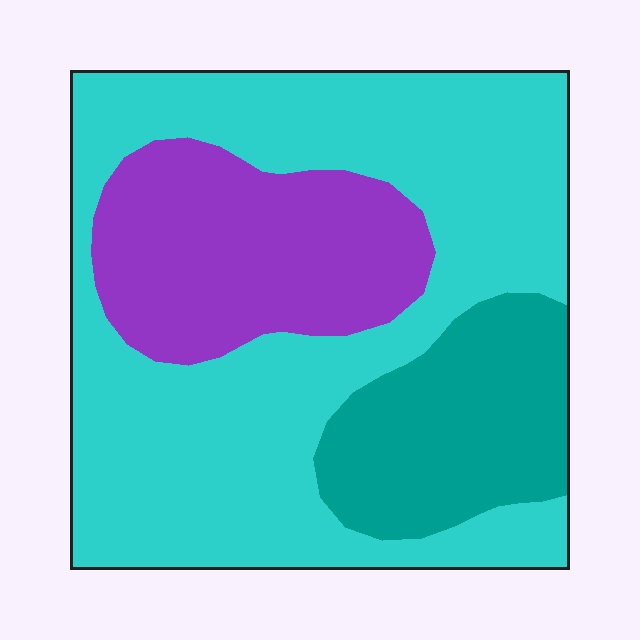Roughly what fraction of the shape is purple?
Purple takes up about one quarter (1/4) of the shape.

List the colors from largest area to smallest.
From largest to smallest: cyan, purple, teal.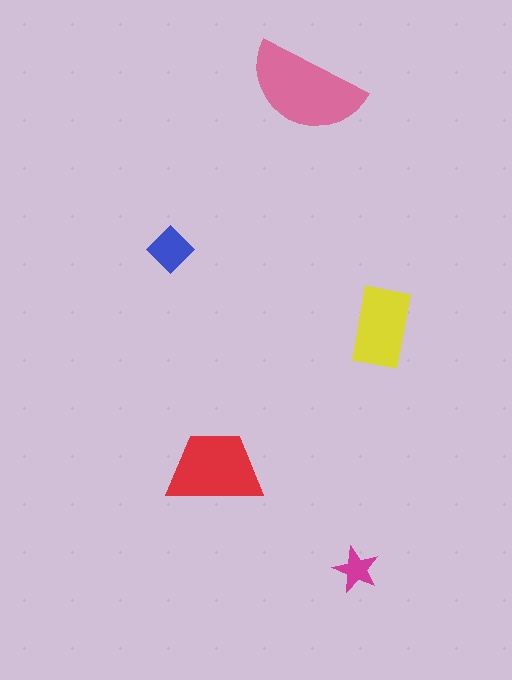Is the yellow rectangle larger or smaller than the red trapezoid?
Smaller.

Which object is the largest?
The pink semicircle.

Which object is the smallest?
The magenta star.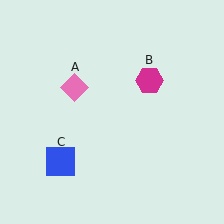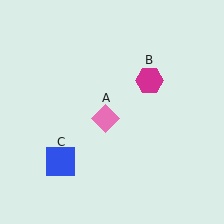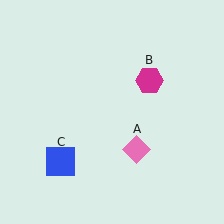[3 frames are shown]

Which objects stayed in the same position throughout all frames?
Magenta hexagon (object B) and blue square (object C) remained stationary.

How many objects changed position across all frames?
1 object changed position: pink diamond (object A).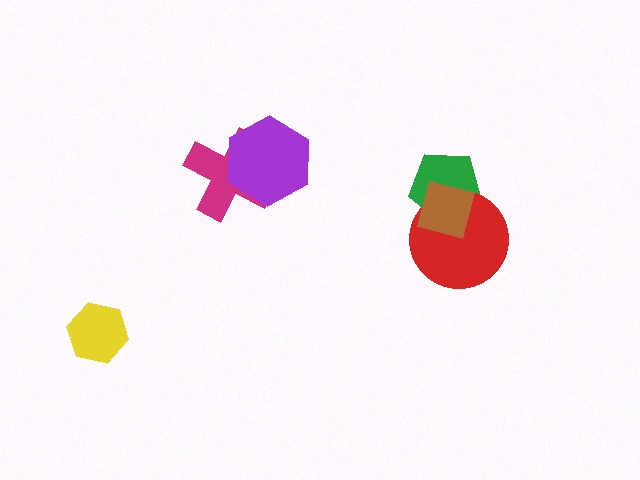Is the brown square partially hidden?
No, no other shape covers it.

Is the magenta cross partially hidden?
Yes, it is partially covered by another shape.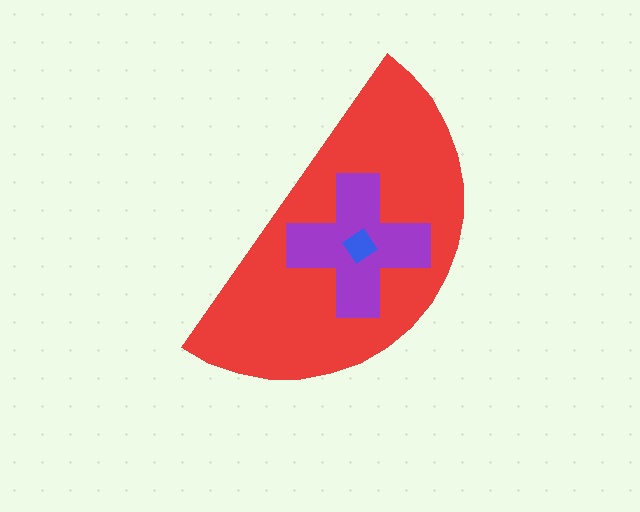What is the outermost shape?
The red semicircle.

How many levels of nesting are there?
3.